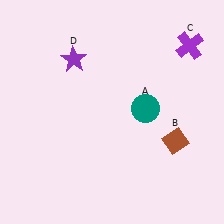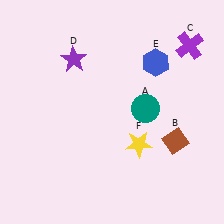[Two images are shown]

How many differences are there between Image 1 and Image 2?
There are 2 differences between the two images.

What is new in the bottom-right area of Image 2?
A yellow star (F) was added in the bottom-right area of Image 2.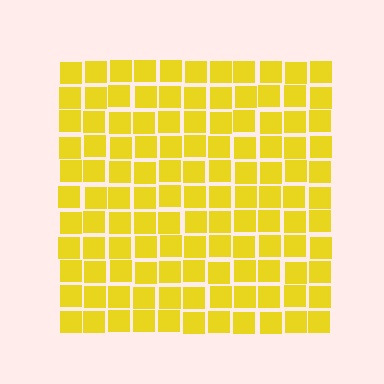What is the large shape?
The large shape is a square.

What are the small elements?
The small elements are squares.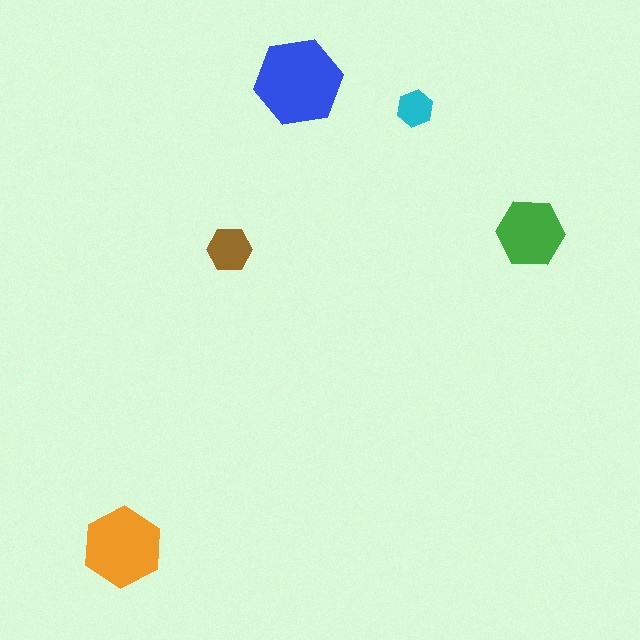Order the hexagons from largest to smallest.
the blue one, the orange one, the green one, the brown one, the cyan one.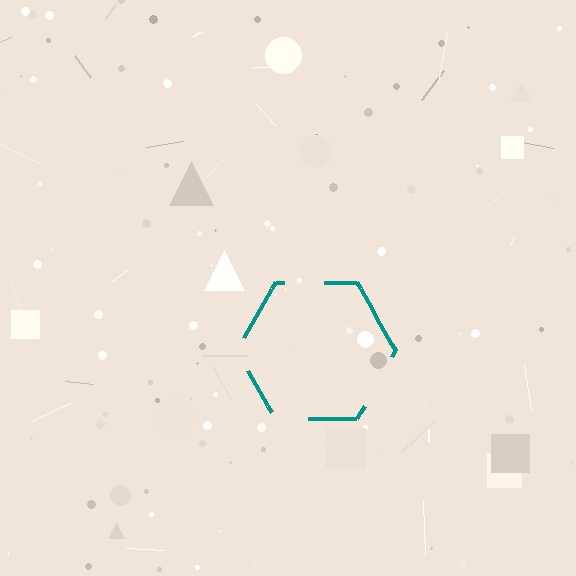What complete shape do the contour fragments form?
The contour fragments form a hexagon.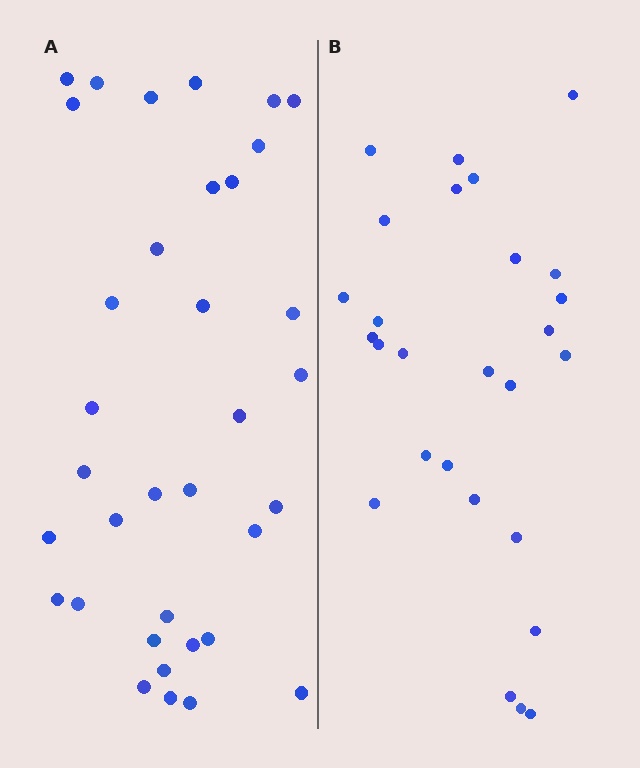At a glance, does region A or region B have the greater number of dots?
Region A (the left region) has more dots.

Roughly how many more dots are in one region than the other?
Region A has roughly 8 or so more dots than region B.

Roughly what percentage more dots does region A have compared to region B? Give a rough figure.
About 30% more.